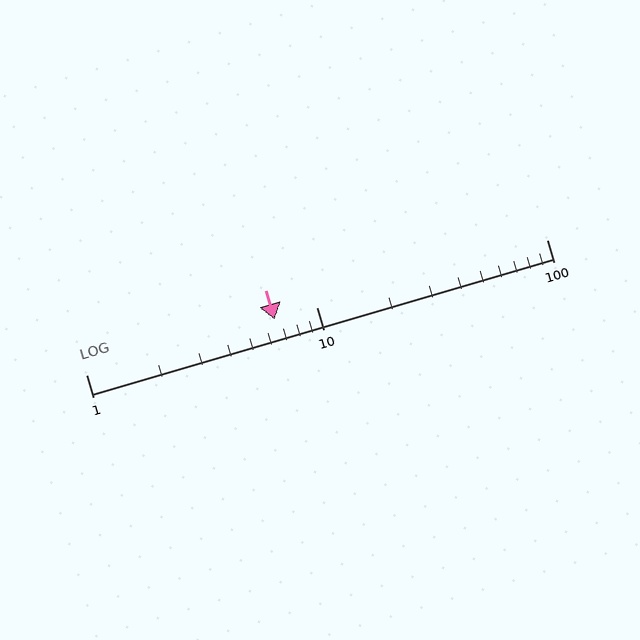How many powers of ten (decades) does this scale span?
The scale spans 2 decades, from 1 to 100.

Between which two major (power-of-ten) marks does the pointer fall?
The pointer is between 1 and 10.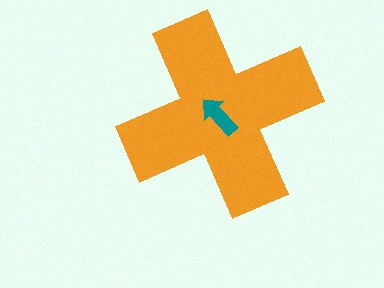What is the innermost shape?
The teal arrow.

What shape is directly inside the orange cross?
The teal arrow.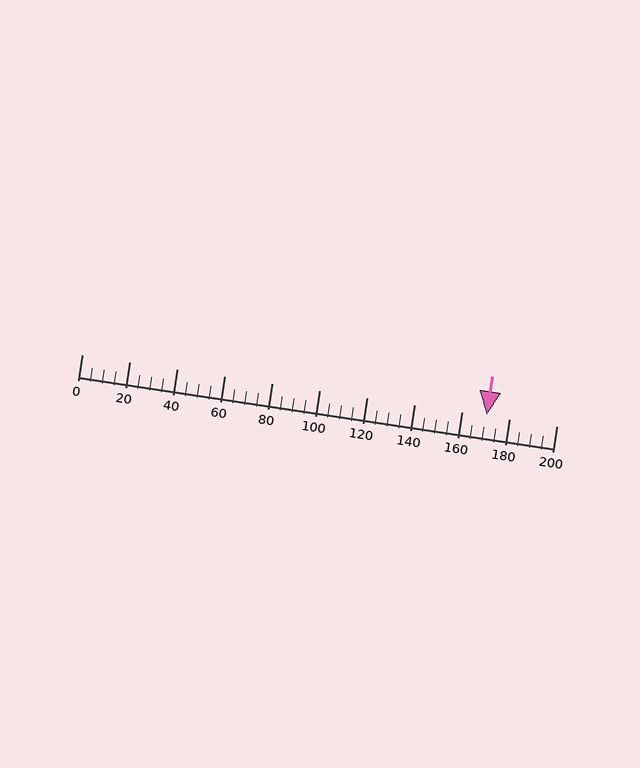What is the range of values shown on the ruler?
The ruler shows values from 0 to 200.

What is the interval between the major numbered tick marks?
The major tick marks are spaced 20 units apart.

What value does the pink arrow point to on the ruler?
The pink arrow points to approximately 171.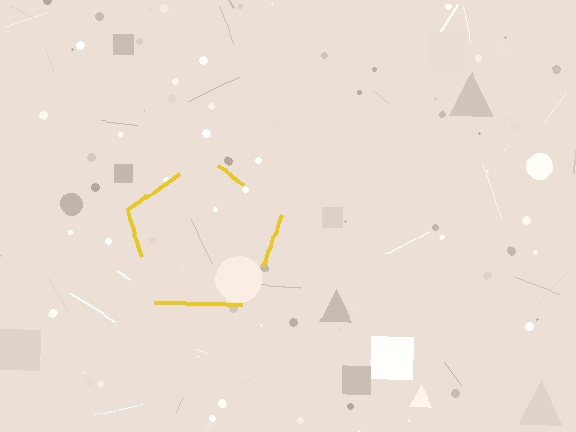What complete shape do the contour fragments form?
The contour fragments form a pentagon.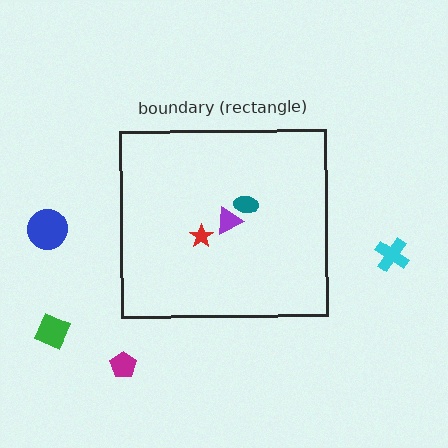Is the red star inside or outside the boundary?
Inside.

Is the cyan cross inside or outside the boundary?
Outside.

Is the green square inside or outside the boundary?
Outside.